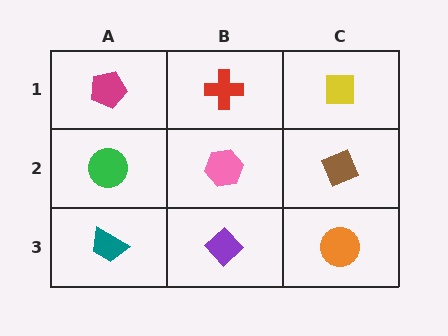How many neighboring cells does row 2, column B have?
4.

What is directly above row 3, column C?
A brown diamond.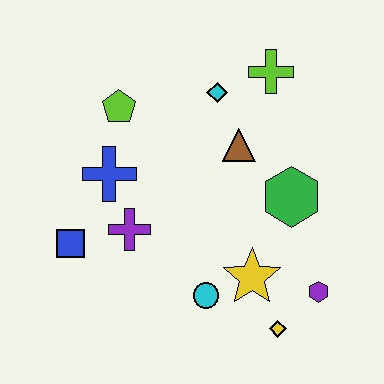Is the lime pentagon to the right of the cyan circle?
No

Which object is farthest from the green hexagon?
The blue square is farthest from the green hexagon.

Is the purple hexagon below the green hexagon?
Yes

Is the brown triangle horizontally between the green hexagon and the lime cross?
No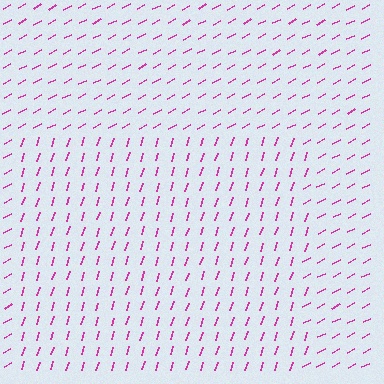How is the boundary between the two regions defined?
The boundary is defined purely by a change in line orientation (approximately 45 degrees difference). All lines are the same color and thickness.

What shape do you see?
I see a rectangle.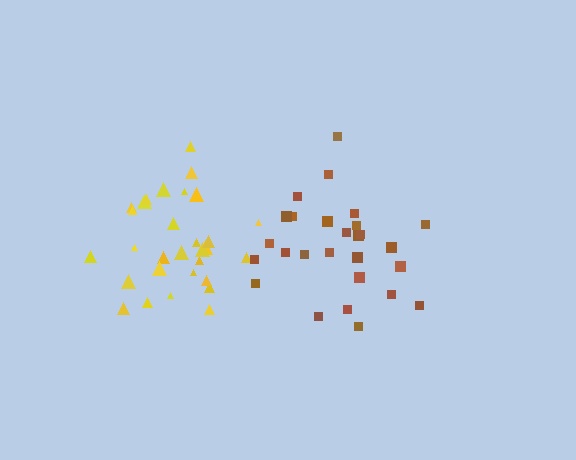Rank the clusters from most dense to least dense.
yellow, brown.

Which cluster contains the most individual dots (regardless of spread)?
Yellow (30).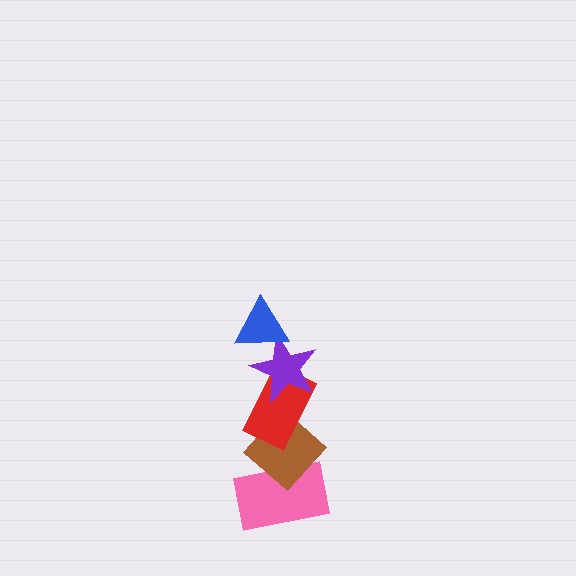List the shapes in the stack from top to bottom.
From top to bottom: the blue triangle, the purple star, the red rectangle, the brown diamond, the pink rectangle.